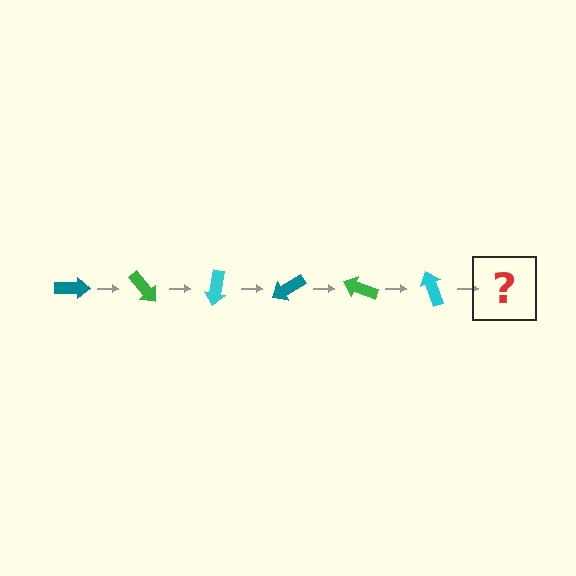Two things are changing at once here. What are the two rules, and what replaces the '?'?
The two rules are that it rotates 50 degrees each step and the color cycles through teal, green, and cyan. The '?' should be a teal arrow, rotated 300 degrees from the start.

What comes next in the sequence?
The next element should be a teal arrow, rotated 300 degrees from the start.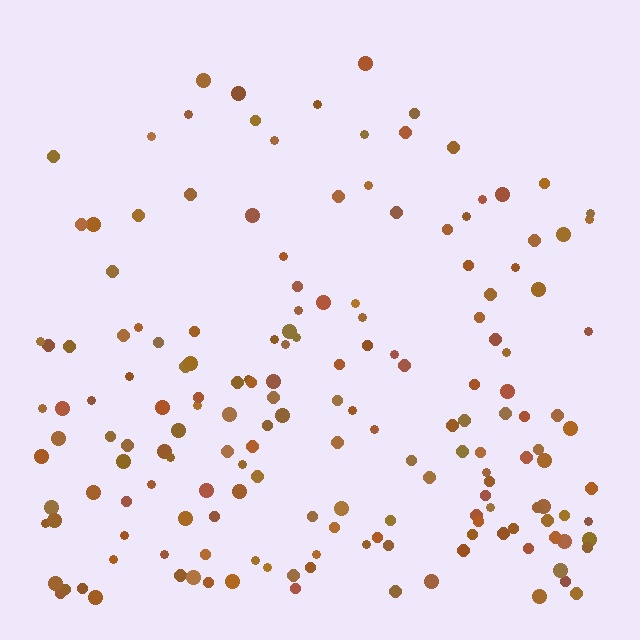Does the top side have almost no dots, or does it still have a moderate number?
Still a moderate number, just noticeably fewer than the bottom.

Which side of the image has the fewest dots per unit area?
The top.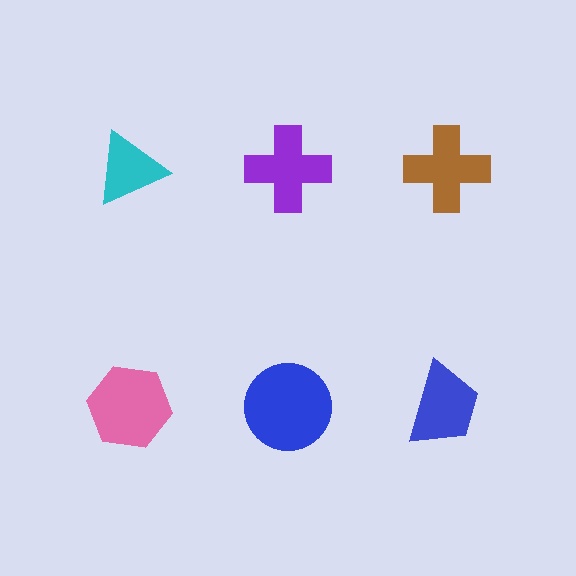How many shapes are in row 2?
3 shapes.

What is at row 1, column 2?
A purple cross.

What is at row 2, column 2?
A blue circle.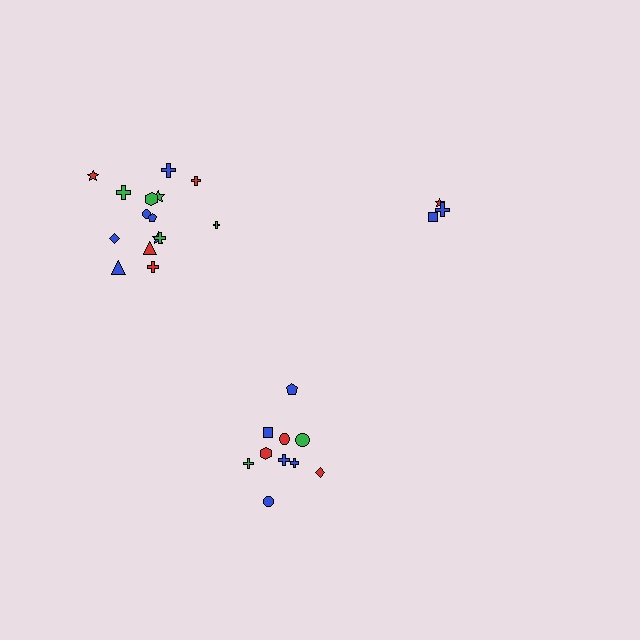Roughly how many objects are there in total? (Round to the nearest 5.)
Roughly 30 objects in total.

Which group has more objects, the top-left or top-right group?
The top-left group.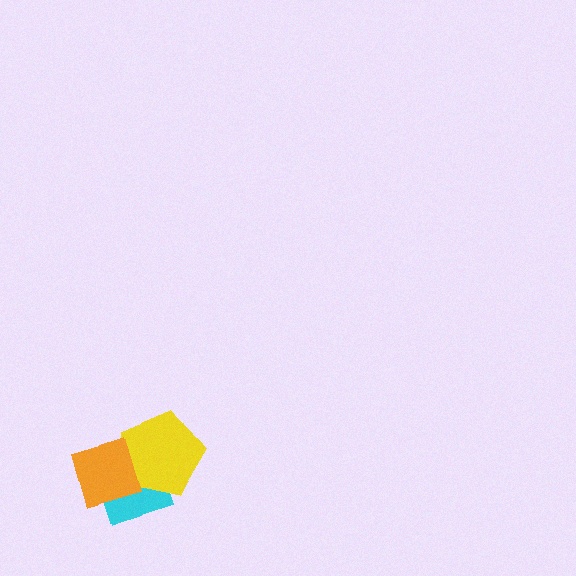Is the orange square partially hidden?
No, no other shape covers it.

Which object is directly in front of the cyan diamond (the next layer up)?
The yellow pentagon is directly in front of the cyan diamond.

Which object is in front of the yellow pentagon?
The orange square is in front of the yellow pentagon.